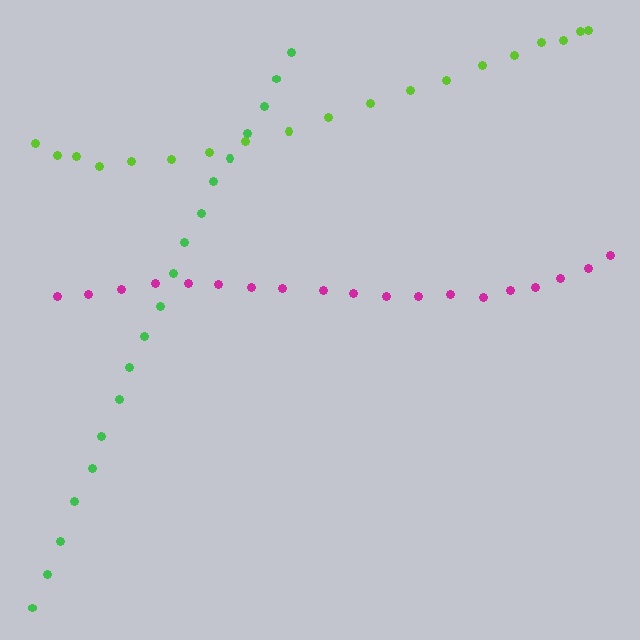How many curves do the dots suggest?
There are 3 distinct paths.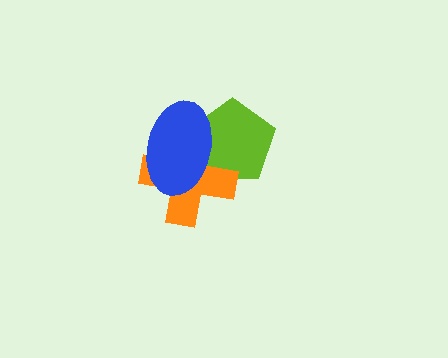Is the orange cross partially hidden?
Yes, it is partially covered by another shape.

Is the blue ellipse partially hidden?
No, no other shape covers it.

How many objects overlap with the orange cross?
2 objects overlap with the orange cross.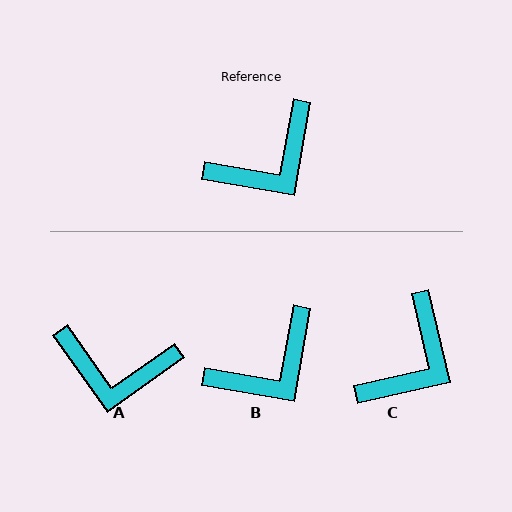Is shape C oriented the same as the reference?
No, it is off by about 23 degrees.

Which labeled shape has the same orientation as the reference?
B.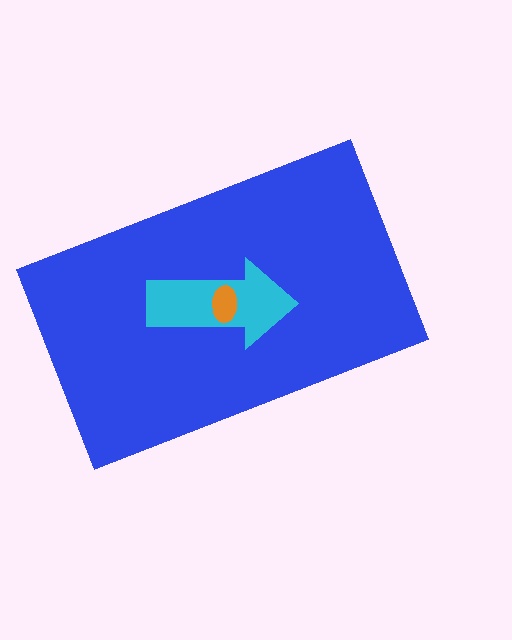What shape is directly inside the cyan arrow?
The orange ellipse.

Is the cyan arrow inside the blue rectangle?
Yes.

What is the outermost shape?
The blue rectangle.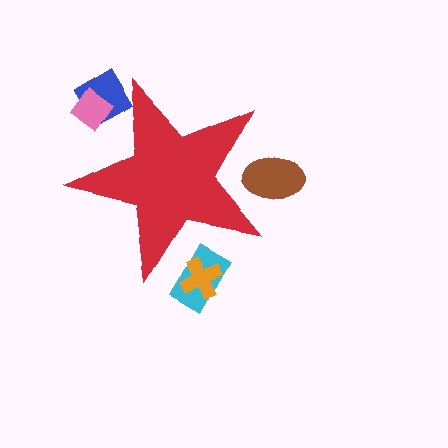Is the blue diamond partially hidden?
Yes, the blue diamond is partially hidden behind the red star.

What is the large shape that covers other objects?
A red star.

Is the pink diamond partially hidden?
Yes, the pink diamond is partially hidden behind the red star.